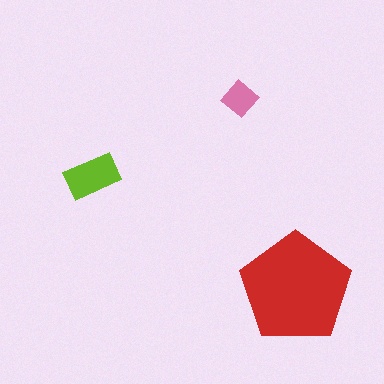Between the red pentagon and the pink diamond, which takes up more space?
The red pentagon.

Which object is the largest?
The red pentagon.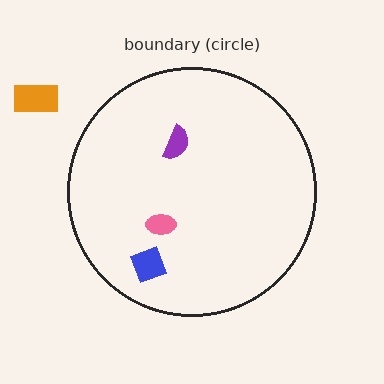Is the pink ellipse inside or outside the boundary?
Inside.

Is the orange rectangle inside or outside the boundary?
Outside.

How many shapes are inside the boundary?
3 inside, 1 outside.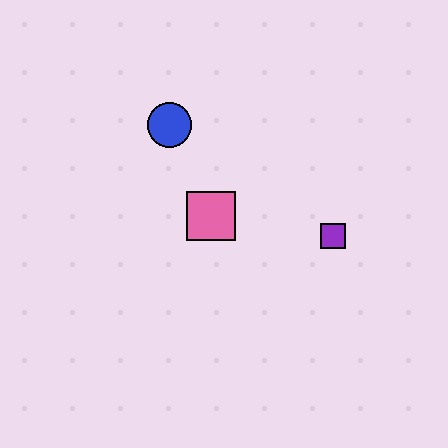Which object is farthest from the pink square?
The purple square is farthest from the pink square.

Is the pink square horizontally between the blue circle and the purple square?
Yes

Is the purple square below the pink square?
Yes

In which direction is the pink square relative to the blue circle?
The pink square is below the blue circle.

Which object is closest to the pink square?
The blue circle is closest to the pink square.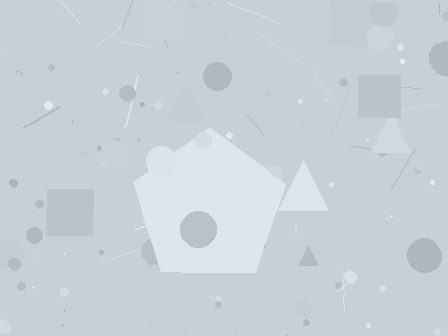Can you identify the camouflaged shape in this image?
The camouflaged shape is a pentagon.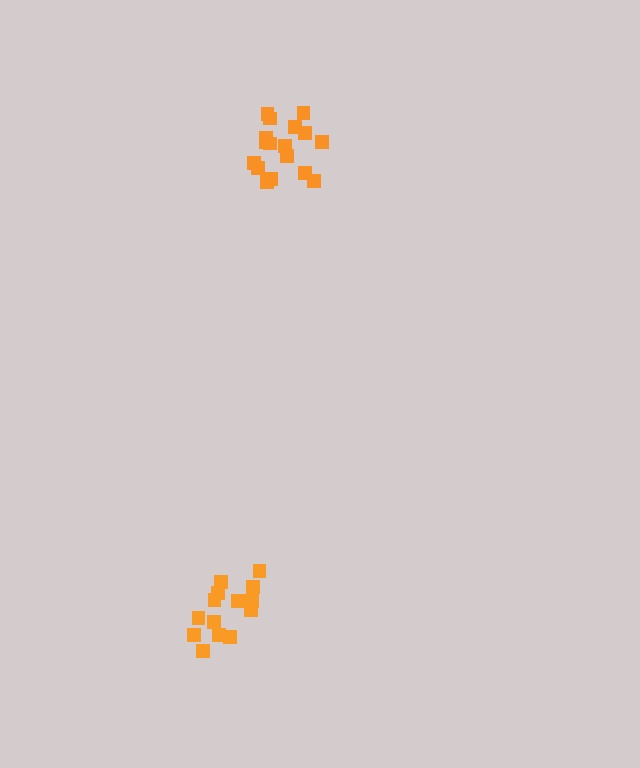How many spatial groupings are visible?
There are 2 spatial groupings.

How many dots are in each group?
Group 1: 17 dots, Group 2: 15 dots (32 total).